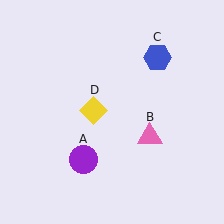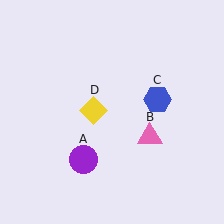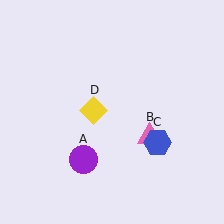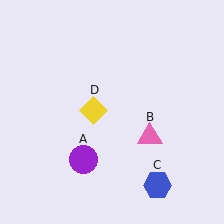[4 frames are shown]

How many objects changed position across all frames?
1 object changed position: blue hexagon (object C).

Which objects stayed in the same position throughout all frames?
Purple circle (object A) and pink triangle (object B) and yellow diamond (object D) remained stationary.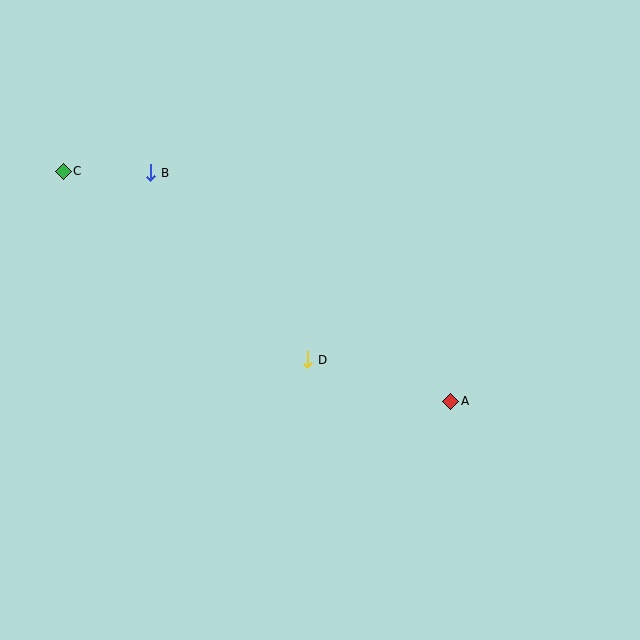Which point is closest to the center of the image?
Point D at (308, 360) is closest to the center.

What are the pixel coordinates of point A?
Point A is at (451, 401).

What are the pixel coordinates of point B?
Point B is at (151, 173).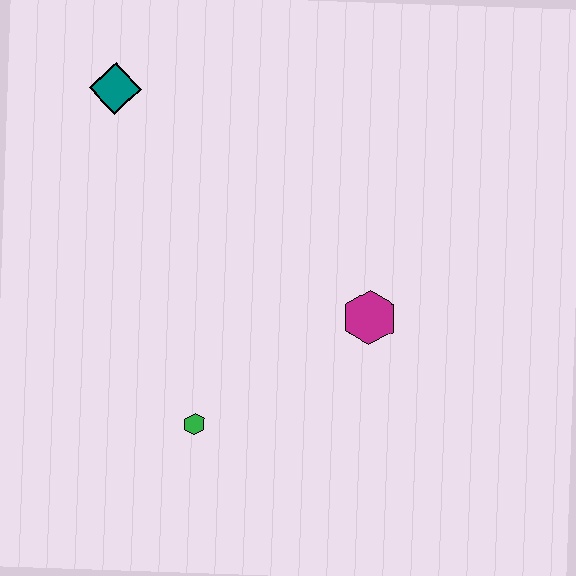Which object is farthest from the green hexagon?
The teal diamond is farthest from the green hexagon.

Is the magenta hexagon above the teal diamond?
No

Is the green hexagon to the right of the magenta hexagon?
No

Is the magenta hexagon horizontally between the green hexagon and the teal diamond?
No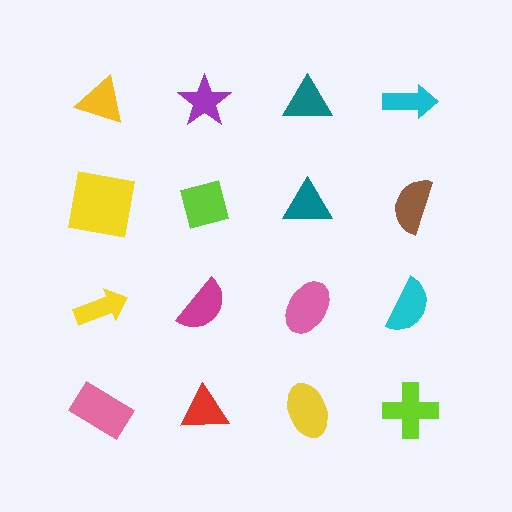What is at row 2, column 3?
A teal triangle.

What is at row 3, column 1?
A yellow arrow.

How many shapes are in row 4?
4 shapes.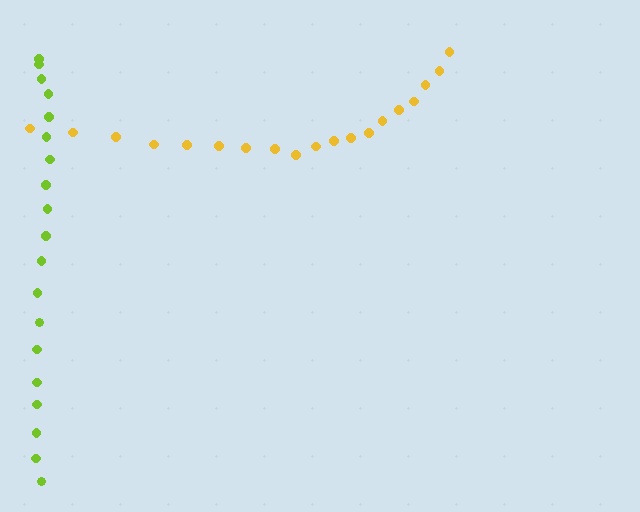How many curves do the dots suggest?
There are 2 distinct paths.